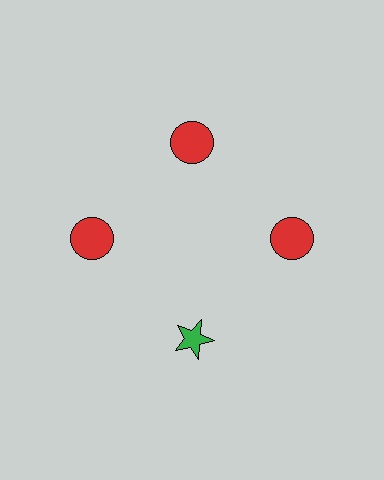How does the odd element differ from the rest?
It differs in both color (green instead of red) and shape (star instead of circle).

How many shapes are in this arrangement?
There are 4 shapes arranged in a ring pattern.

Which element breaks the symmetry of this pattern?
The green star at roughly the 6 o'clock position breaks the symmetry. All other shapes are red circles.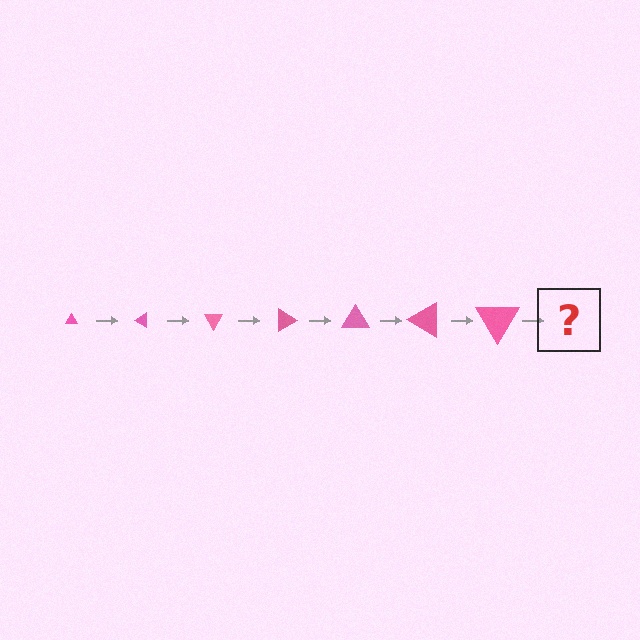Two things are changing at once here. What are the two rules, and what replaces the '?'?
The two rules are that the triangle grows larger each step and it rotates 30 degrees each step. The '?' should be a triangle, larger than the previous one and rotated 210 degrees from the start.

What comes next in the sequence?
The next element should be a triangle, larger than the previous one and rotated 210 degrees from the start.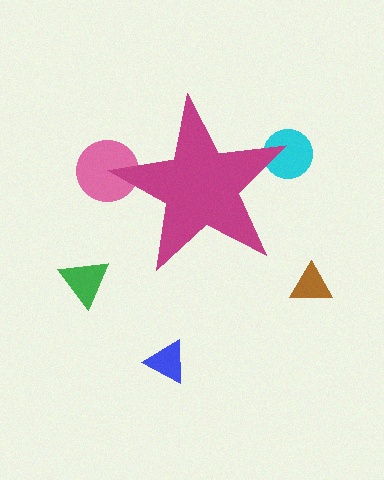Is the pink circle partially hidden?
Yes, the pink circle is partially hidden behind the magenta star.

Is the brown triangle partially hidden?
No, the brown triangle is fully visible.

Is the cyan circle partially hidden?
Yes, the cyan circle is partially hidden behind the magenta star.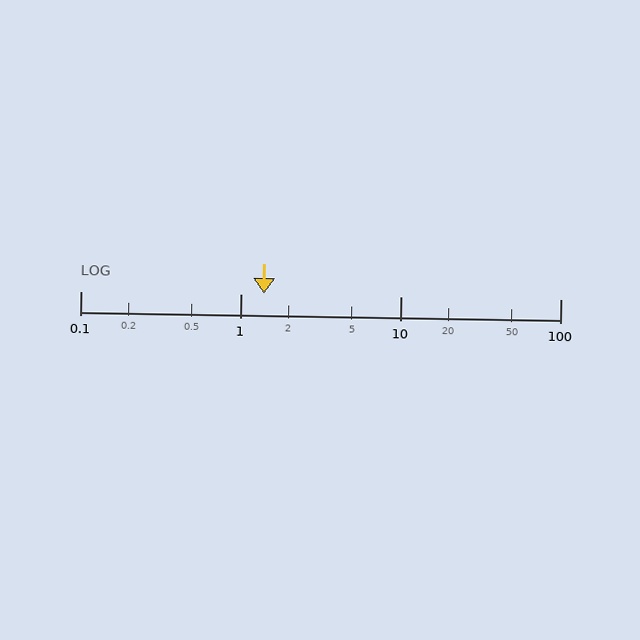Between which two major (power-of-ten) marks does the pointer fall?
The pointer is between 1 and 10.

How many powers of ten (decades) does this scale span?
The scale spans 3 decades, from 0.1 to 100.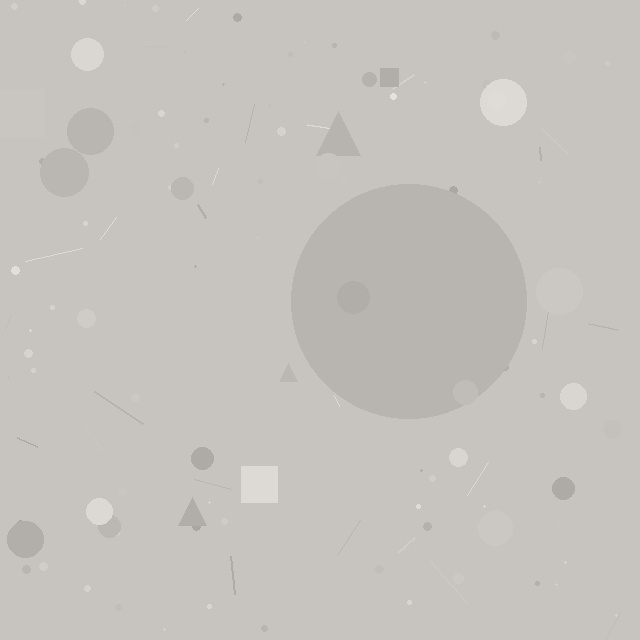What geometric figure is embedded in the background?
A circle is embedded in the background.